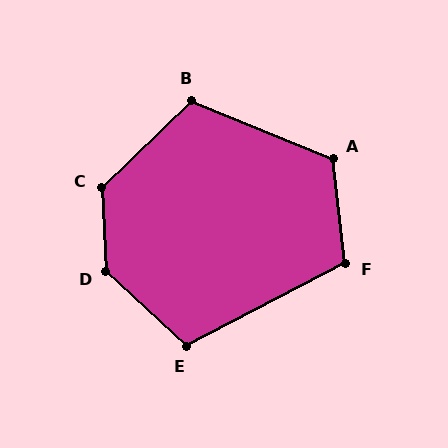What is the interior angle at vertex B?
Approximately 114 degrees (obtuse).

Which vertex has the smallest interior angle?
E, at approximately 110 degrees.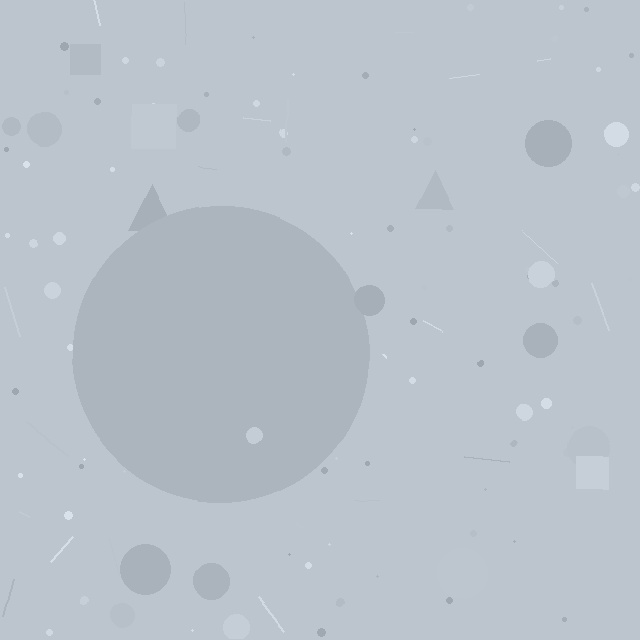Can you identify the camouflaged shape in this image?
The camouflaged shape is a circle.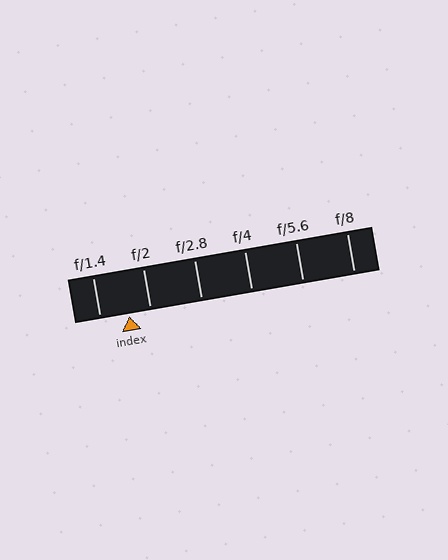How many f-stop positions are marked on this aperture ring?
There are 6 f-stop positions marked.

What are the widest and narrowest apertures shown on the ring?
The widest aperture shown is f/1.4 and the narrowest is f/8.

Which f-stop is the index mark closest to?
The index mark is closest to f/2.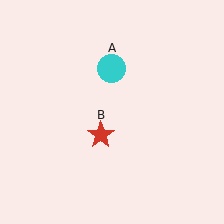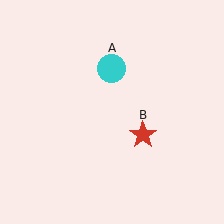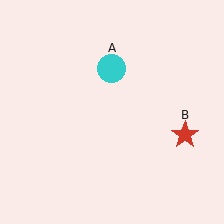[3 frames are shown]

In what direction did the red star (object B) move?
The red star (object B) moved right.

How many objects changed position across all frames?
1 object changed position: red star (object B).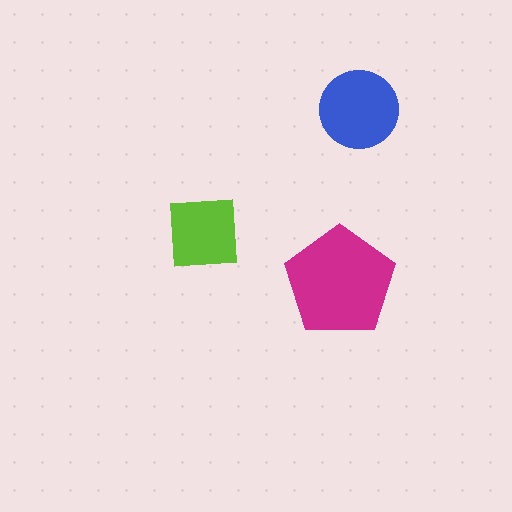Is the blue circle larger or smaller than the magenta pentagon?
Smaller.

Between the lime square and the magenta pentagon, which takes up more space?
The magenta pentagon.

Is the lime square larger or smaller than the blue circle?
Smaller.